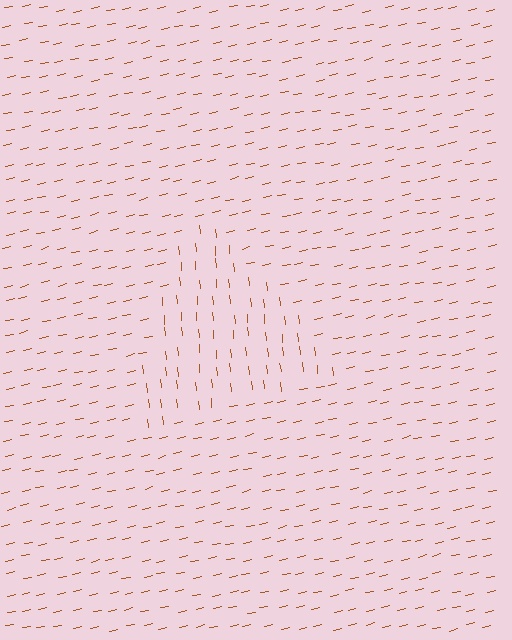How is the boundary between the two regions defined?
The boundary is defined purely by a change in line orientation (approximately 83 degrees difference). All lines are the same color and thickness.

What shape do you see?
I see a triangle.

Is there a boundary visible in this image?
Yes, there is a texture boundary formed by a change in line orientation.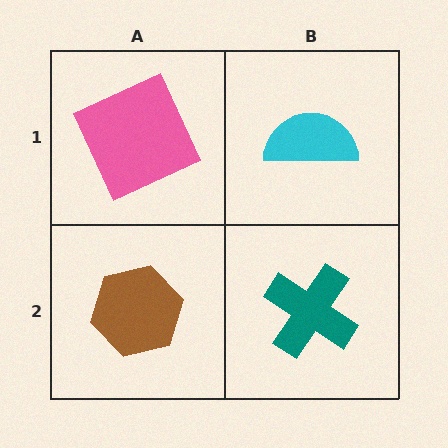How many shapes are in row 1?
2 shapes.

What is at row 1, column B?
A cyan semicircle.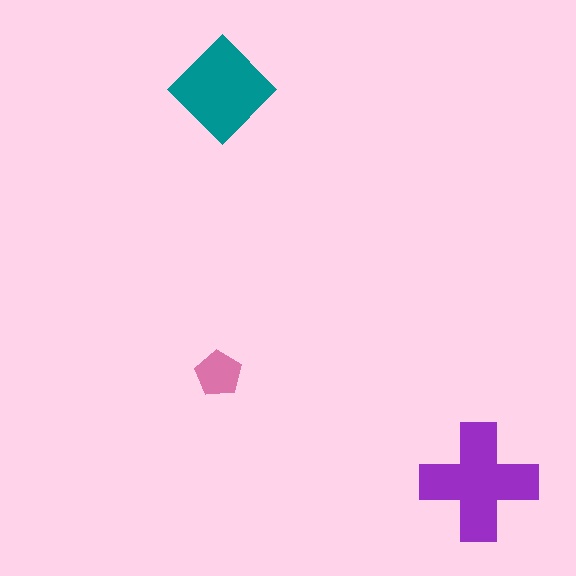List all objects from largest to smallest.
The purple cross, the teal diamond, the pink pentagon.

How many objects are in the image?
There are 3 objects in the image.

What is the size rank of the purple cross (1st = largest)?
1st.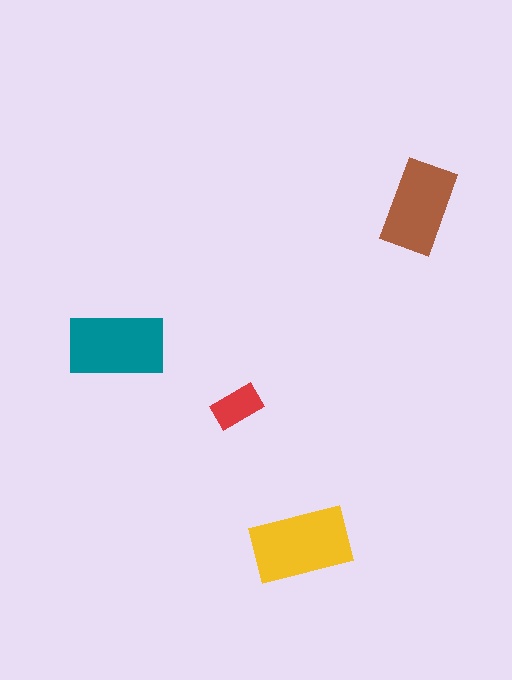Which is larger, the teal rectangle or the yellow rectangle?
The yellow one.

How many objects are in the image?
There are 4 objects in the image.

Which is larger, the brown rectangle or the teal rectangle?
The teal one.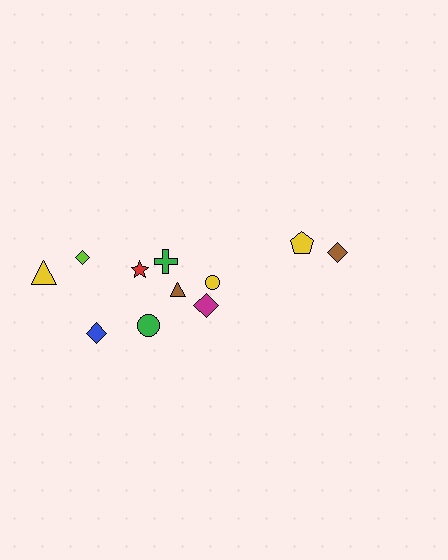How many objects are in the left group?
There are 8 objects.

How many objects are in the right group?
There are 3 objects.